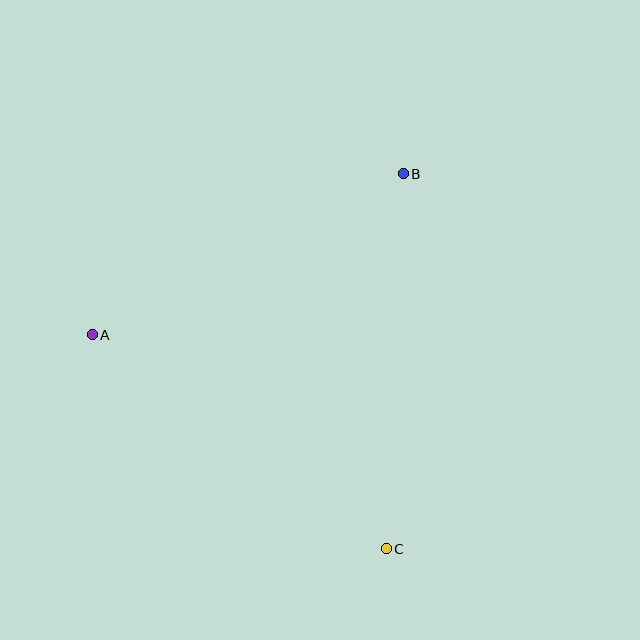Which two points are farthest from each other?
Points B and C are farthest from each other.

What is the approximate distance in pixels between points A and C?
The distance between A and C is approximately 364 pixels.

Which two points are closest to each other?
Points A and B are closest to each other.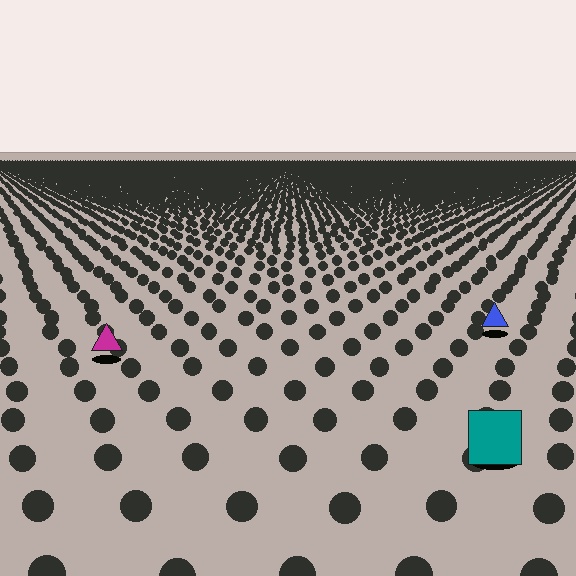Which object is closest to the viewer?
The teal square is closest. The texture marks near it are larger and more spread out.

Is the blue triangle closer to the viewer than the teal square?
No. The teal square is closer — you can tell from the texture gradient: the ground texture is coarser near it.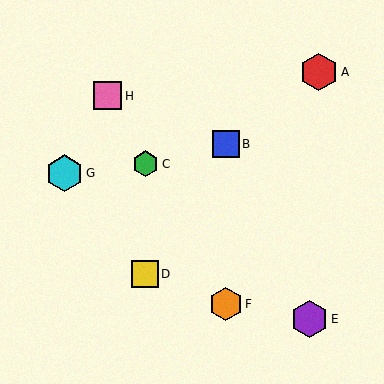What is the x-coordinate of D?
Object D is at x≈145.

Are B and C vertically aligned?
No, B is at x≈226 and C is at x≈146.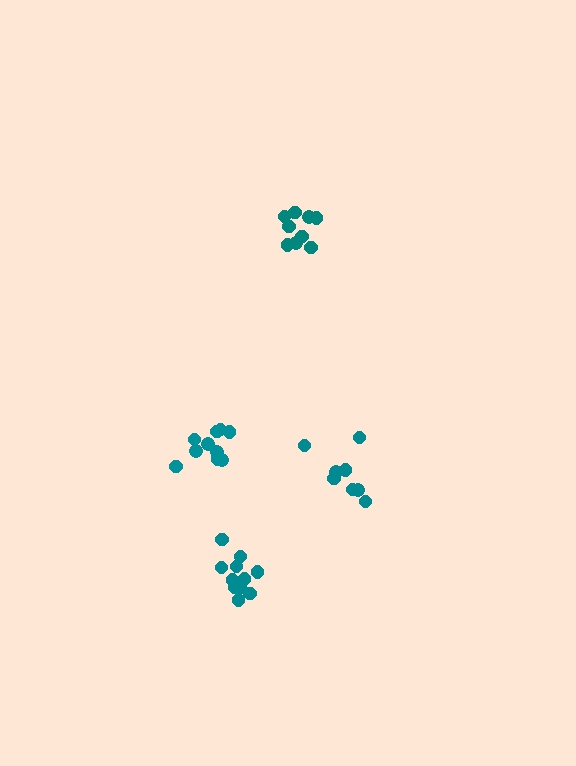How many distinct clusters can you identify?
There are 4 distinct clusters.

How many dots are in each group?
Group 1: 9 dots, Group 2: 8 dots, Group 3: 11 dots, Group 4: 10 dots (38 total).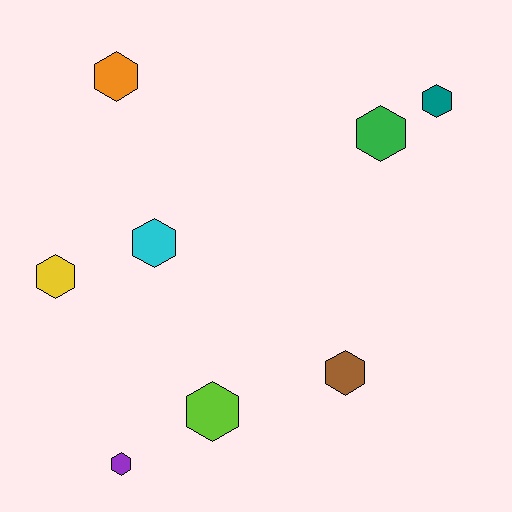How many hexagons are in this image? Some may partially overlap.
There are 8 hexagons.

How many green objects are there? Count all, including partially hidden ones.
There is 1 green object.